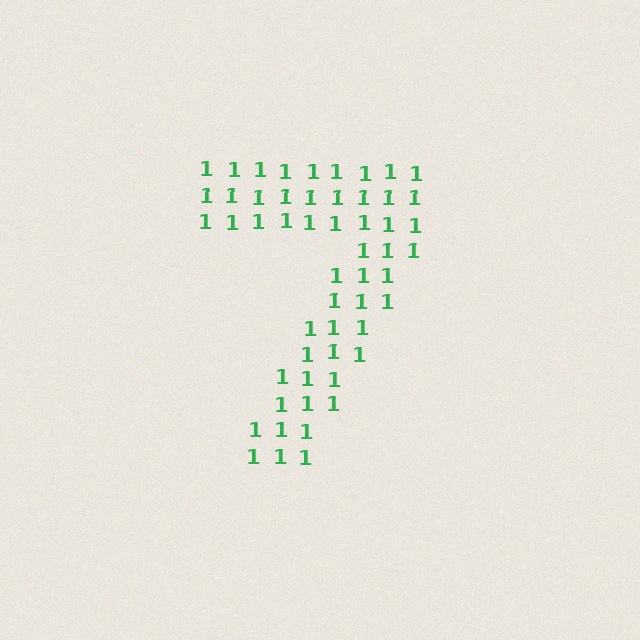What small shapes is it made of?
It is made of small digit 1's.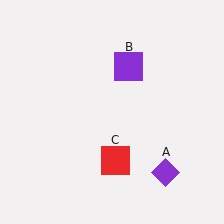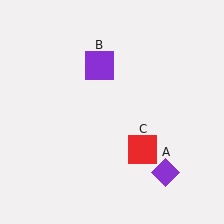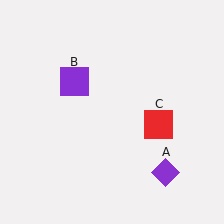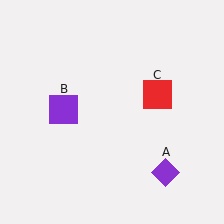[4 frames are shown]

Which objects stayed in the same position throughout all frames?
Purple diamond (object A) remained stationary.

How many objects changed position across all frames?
2 objects changed position: purple square (object B), red square (object C).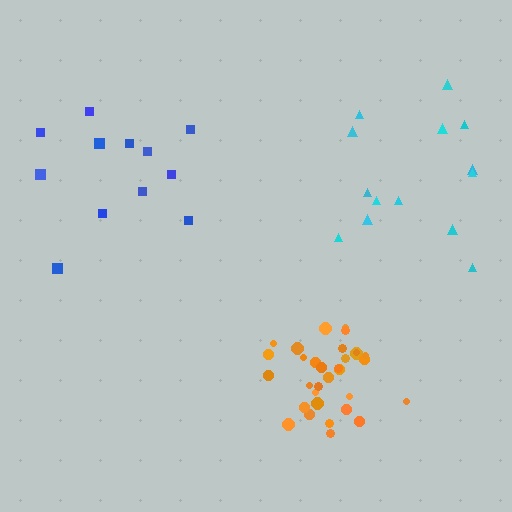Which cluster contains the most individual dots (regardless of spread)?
Orange (32).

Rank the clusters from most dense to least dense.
orange, cyan, blue.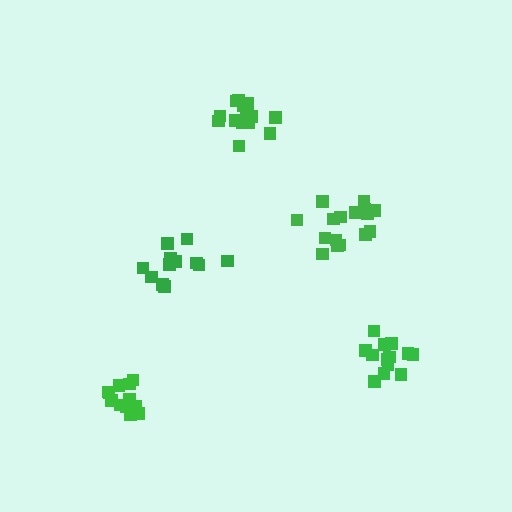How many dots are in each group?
Group 1: 17 dots, Group 2: 12 dots, Group 3: 12 dots, Group 4: 15 dots, Group 5: 13 dots (69 total).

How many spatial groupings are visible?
There are 5 spatial groupings.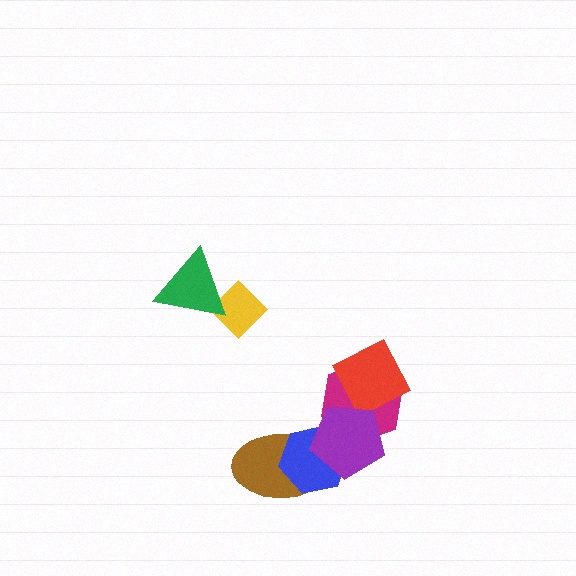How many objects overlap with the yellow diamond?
1 object overlaps with the yellow diamond.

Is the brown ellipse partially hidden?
Yes, it is partially covered by another shape.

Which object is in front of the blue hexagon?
The purple pentagon is in front of the blue hexagon.